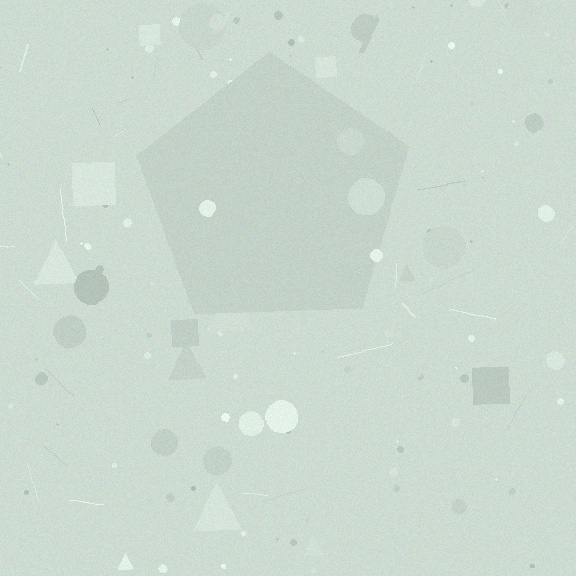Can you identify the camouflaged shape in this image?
The camouflaged shape is a pentagon.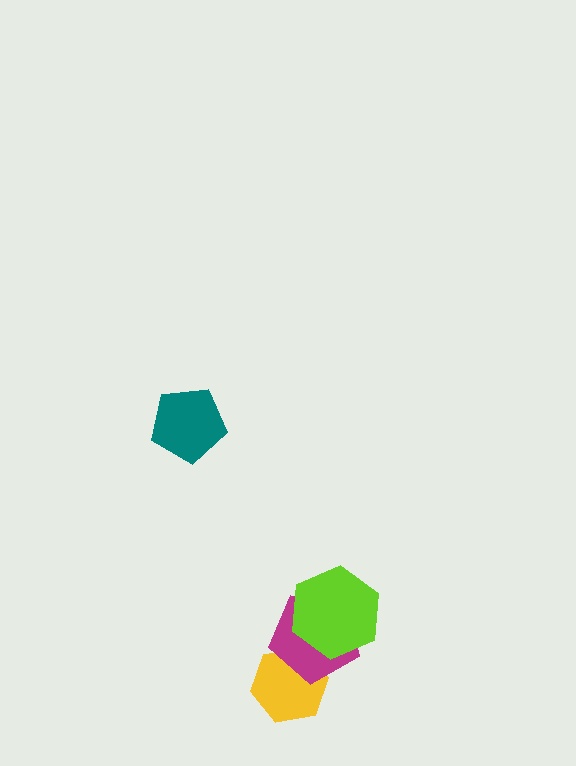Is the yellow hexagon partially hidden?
Yes, it is partially covered by another shape.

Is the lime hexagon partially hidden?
No, no other shape covers it.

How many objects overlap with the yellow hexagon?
1 object overlaps with the yellow hexagon.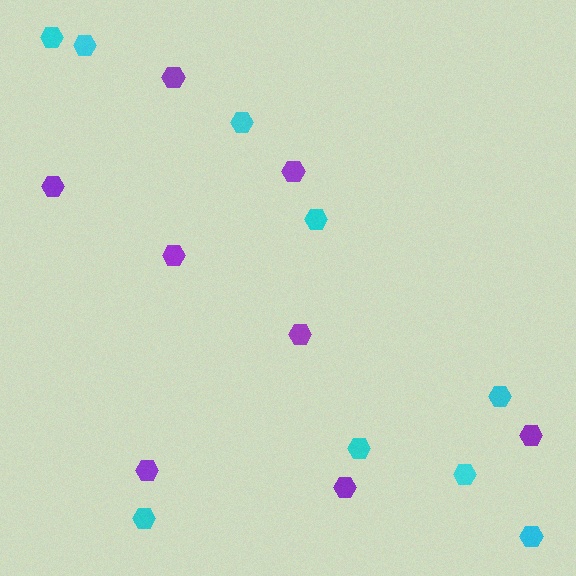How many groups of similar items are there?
There are 2 groups: one group of cyan hexagons (9) and one group of purple hexagons (8).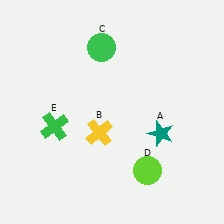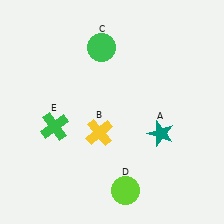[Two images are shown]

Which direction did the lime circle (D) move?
The lime circle (D) moved left.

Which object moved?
The lime circle (D) moved left.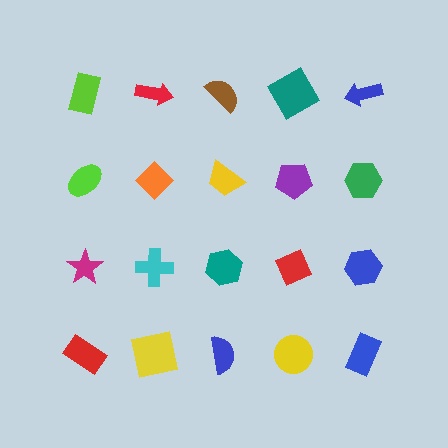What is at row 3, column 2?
A cyan cross.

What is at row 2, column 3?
A yellow trapezoid.